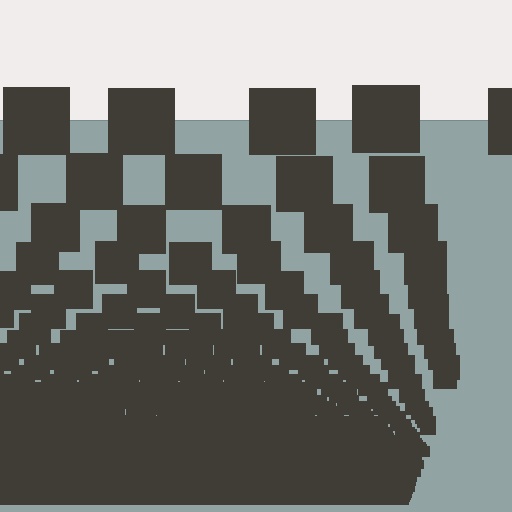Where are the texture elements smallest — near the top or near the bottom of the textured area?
Near the bottom.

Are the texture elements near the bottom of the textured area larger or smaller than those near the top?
Smaller. The gradient is inverted — elements near the bottom are smaller and denser.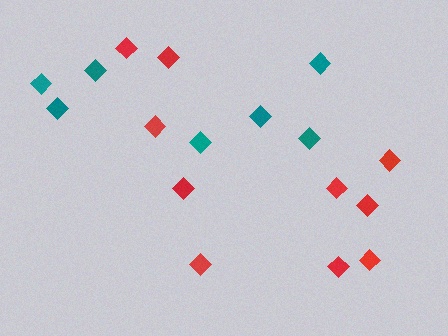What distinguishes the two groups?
There are 2 groups: one group of teal diamonds (7) and one group of red diamonds (10).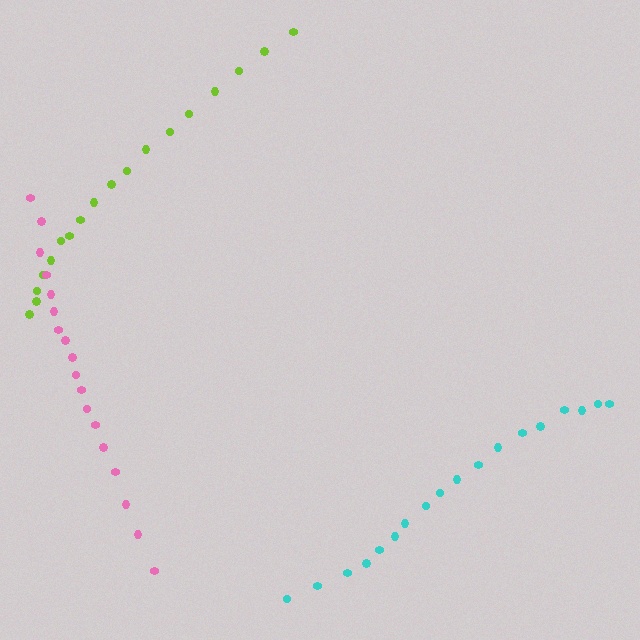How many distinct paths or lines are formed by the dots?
There are 3 distinct paths.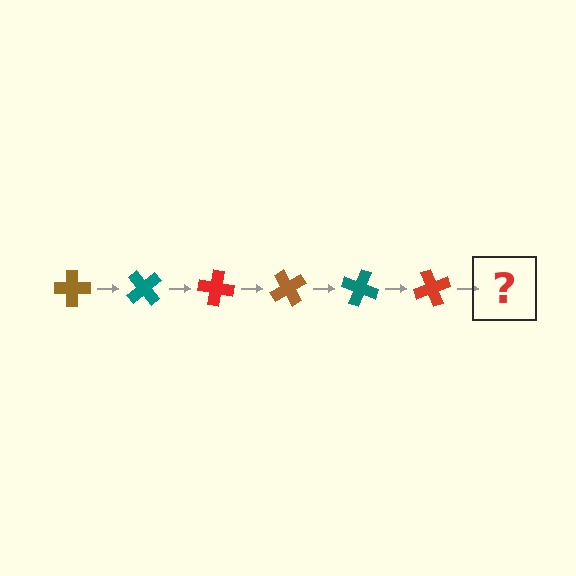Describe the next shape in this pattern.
It should be a brown cross, rotated 300 degrees from the start.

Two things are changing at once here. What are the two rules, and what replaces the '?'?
The two rules are that it rotates 50 degrees each step and the color cycles through brown, teal, and red. The '?' should be a brown cross, rotated 300 degrees from the start.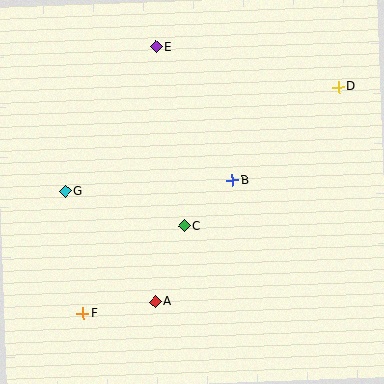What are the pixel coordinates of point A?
Point A is at (155, 302).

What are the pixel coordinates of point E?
Point E is at (156, 47).